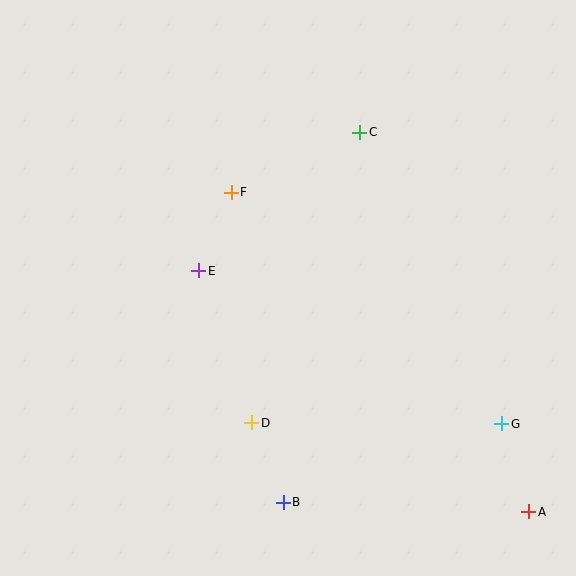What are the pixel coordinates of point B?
Point B is at (283, 502).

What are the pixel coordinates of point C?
Point C is at (360, 132).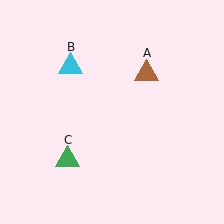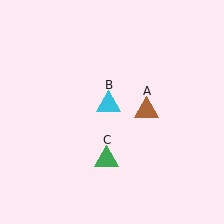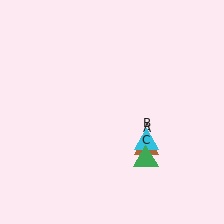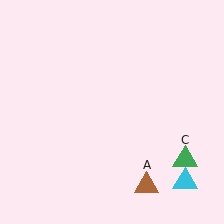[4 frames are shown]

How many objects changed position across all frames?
3 objects changed position: brown triangle (object A), cyan triangle (object B), green triangle (object C).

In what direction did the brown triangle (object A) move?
The brown triangle (object A) moved down.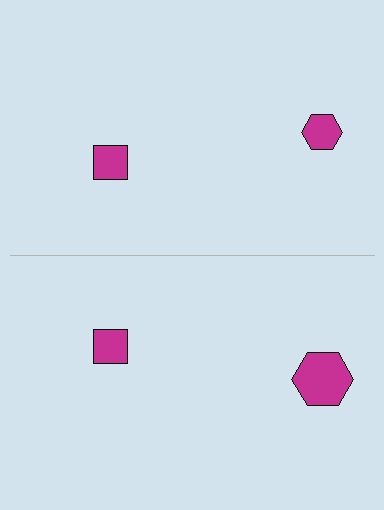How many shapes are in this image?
There are 4 shapes in this image.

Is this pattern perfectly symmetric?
No, the pattern is not perfectly symmetric. The magenta hexagon on the bottom side has a different size than its mirror counterpart.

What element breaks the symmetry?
The magenta hexagon on the bottom side has a different size than its mirror counterpart.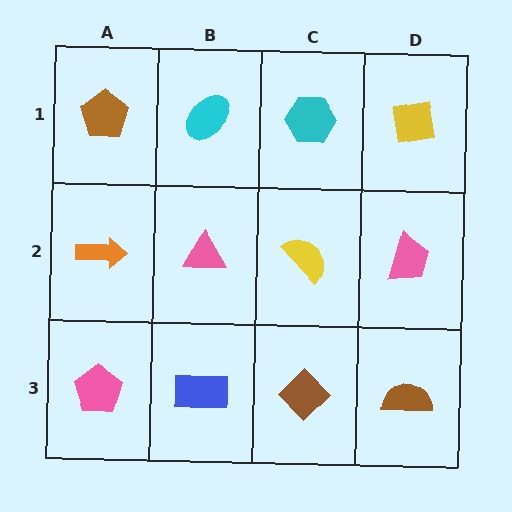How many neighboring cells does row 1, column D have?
2.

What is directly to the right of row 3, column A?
A blue rectangle.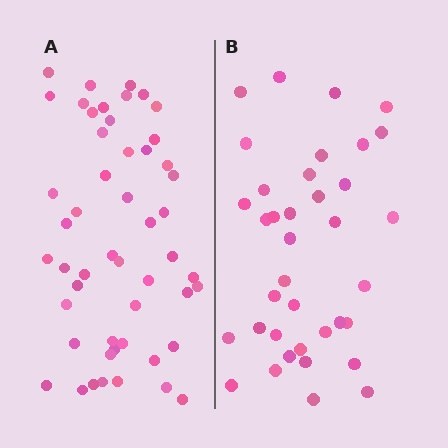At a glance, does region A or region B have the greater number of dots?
Region A (the left region) has more dots.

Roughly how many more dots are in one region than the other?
Region A has approximately 15 more dots than region B.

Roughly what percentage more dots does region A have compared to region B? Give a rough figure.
About 40% more.